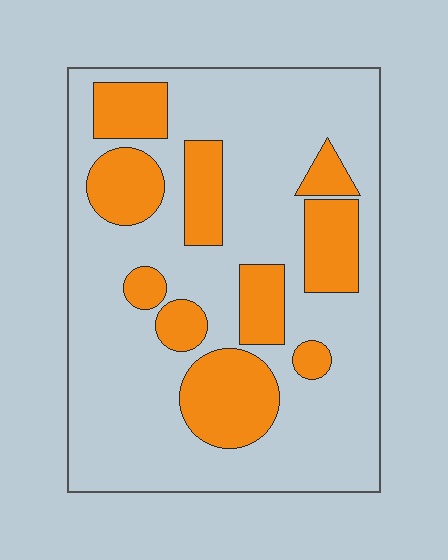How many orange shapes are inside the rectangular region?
10.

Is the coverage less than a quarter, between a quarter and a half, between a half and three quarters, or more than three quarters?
Between a quarter and a half.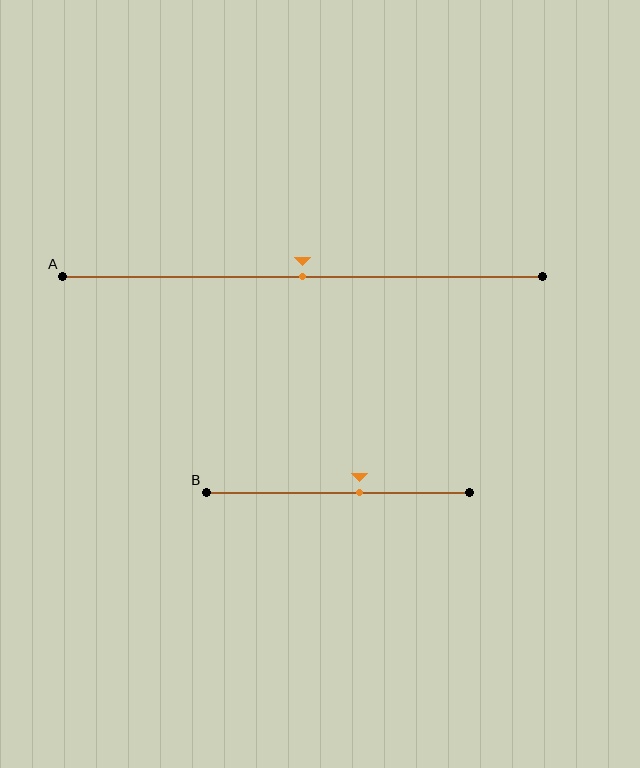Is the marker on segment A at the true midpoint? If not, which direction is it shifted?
Yes, the marker on segment A is at the true midpoint.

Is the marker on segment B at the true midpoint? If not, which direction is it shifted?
No, the marker on segment B is shifted to the right by about 8% of the segment length.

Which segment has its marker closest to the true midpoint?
Segment A has its marker closest to the true midpoint.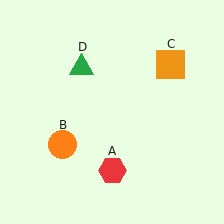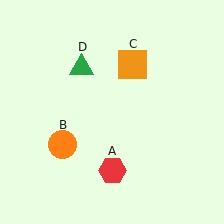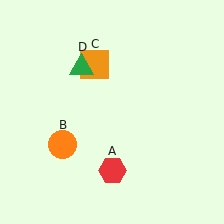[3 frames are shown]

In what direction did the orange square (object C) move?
The orange square (object C) moved left.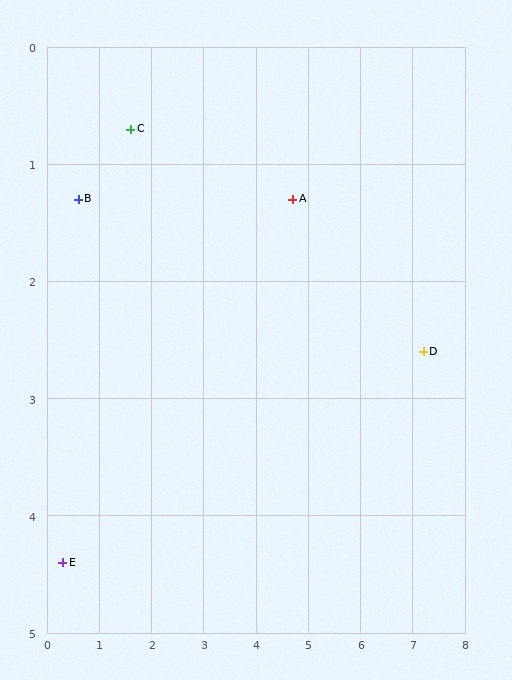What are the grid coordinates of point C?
Point C is at approximately (1.6, 0.7).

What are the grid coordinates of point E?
Point E is at approximately (0.3, 4.4).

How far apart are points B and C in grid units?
Points B and C are about 1.2 grid units apart.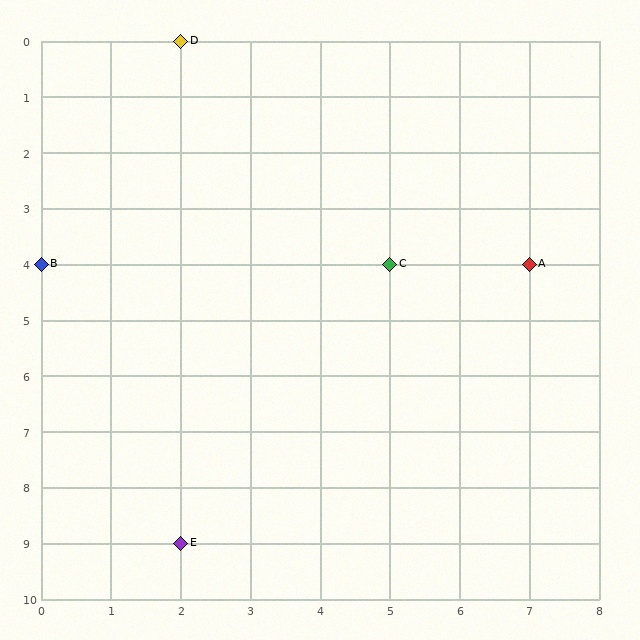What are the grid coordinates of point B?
Point B is at grid coordinates (0, 4).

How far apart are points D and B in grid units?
Points D and B are 2 columns and 4 rows apart (about 4.5 grid units diagonally).